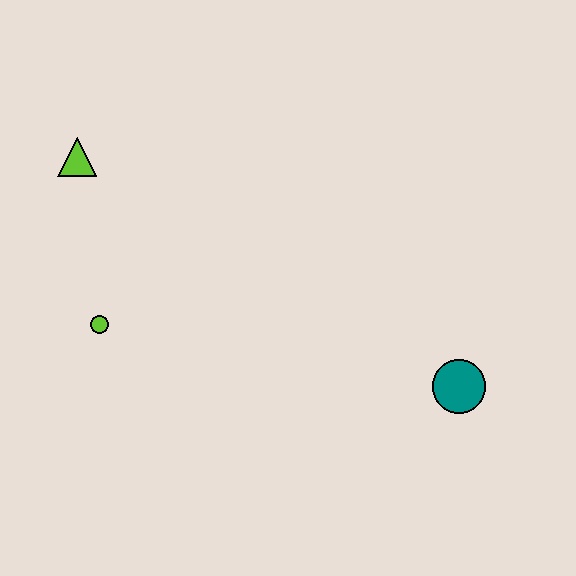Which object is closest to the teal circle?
The lime circle is closest to the teal circle.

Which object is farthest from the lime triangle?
The teal circle is farthest from the lime triangle.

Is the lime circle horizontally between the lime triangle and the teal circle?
Yes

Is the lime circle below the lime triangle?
Yes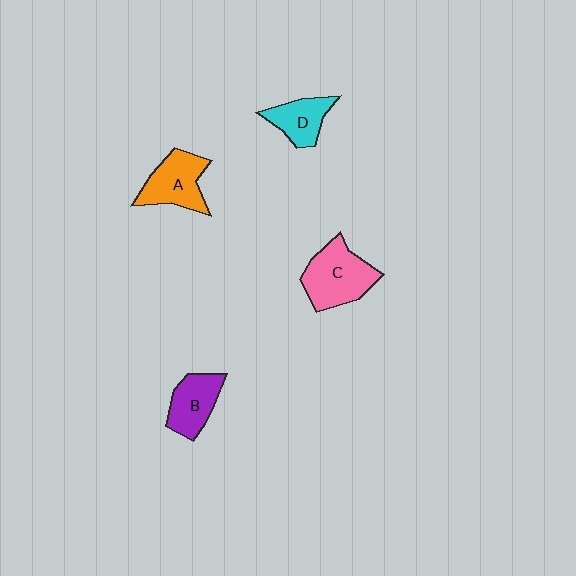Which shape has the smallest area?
Shape D (cyan).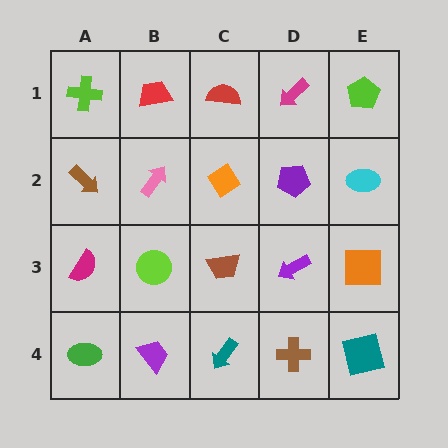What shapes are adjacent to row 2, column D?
A magenta arrow (row 1, column D), a purple arrow (row 3, column D), an orange diamond (row 2, column C), a cyan ellipse (row 2, column E).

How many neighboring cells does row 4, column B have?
3.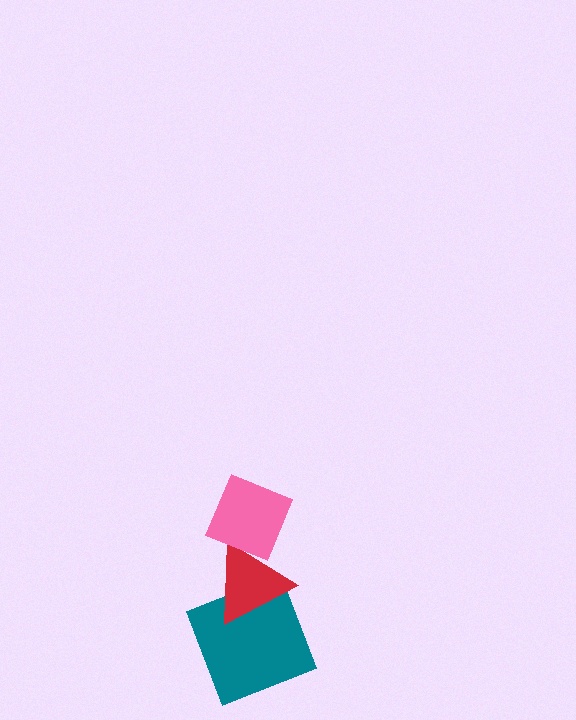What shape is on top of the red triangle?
The pink diamond is on top of the red triangle.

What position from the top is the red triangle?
The red triangle is 2nd from the top.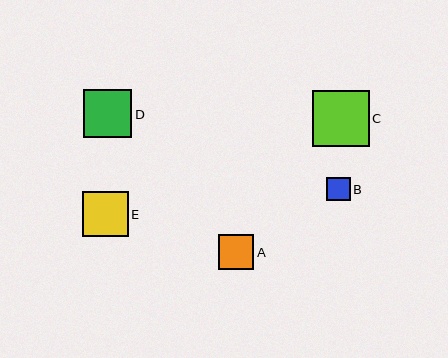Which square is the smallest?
Square B is the smallest with a size of approximately 23 pixels.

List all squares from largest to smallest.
From largest to smallest: C, D, E, A, B.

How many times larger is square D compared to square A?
Square D is approximately 1.4 times the size of square A.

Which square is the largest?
Square C is the largest with a size of approximately 56 pixels.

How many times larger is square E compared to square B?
Square E is approximately 2.0 times the size of square B.